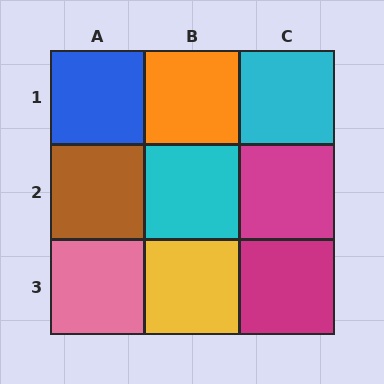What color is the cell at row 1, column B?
Orange.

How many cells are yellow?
1 cell is yellow.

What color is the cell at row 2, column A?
Brown.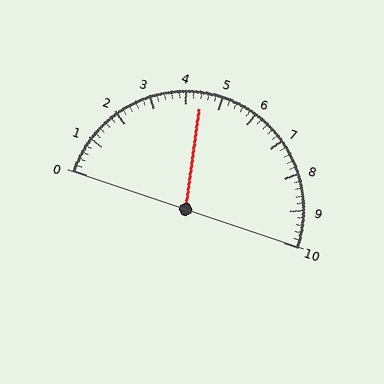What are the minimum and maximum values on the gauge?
The gauge ranges from 0 to 10.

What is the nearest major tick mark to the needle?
The nearest major tick mark is 4.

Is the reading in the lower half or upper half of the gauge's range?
The reading is in the lower half of the range (0 to 10).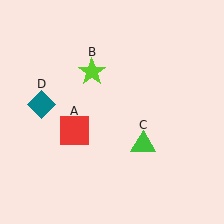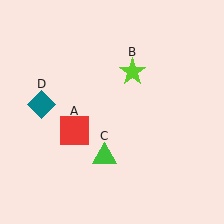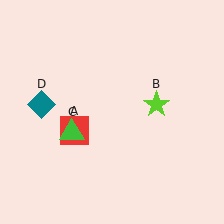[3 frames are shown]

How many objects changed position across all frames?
2 objects changed position: lime star (object B), green triangle (object C).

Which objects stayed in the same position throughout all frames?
Red square (object A) and teal diamond (object D) remained stationary.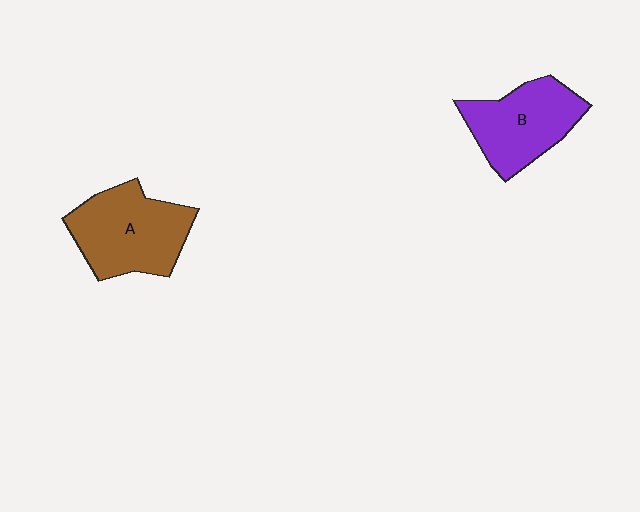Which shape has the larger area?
Shape A (brown).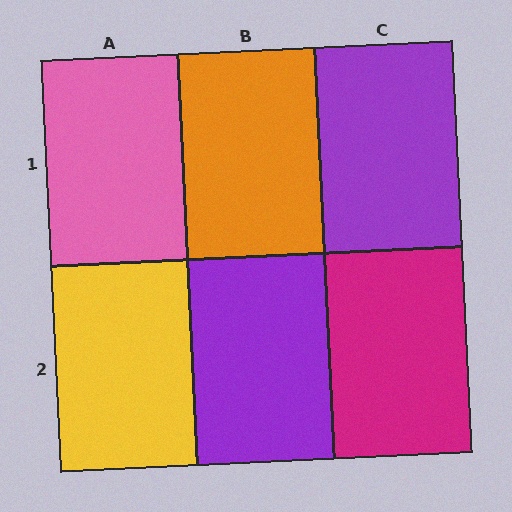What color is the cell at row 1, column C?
Purple.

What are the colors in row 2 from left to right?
Yellow, purple, magenta.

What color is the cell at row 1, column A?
Pink.